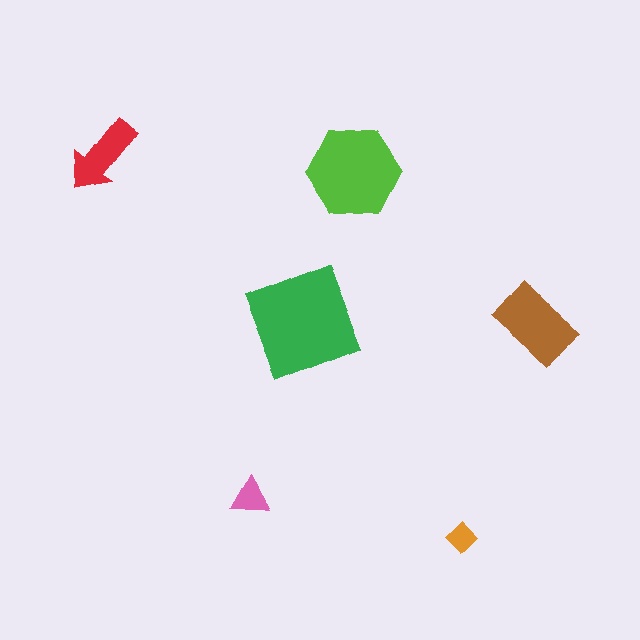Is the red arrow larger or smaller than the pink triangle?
Larger.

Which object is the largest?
The green square.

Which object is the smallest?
The orange diamond.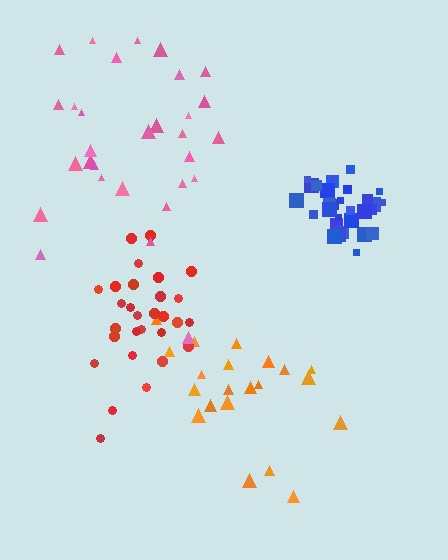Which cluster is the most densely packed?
Blue.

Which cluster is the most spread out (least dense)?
Pink.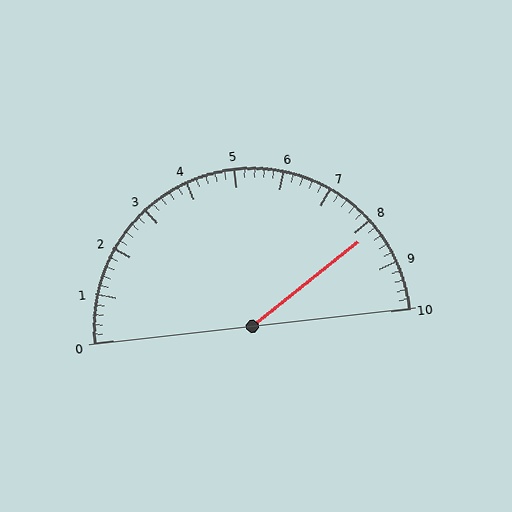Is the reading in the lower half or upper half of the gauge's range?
The reading is in the upper half of the range (0 to 10).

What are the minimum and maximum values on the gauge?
The gauge ranges from 0 to 10.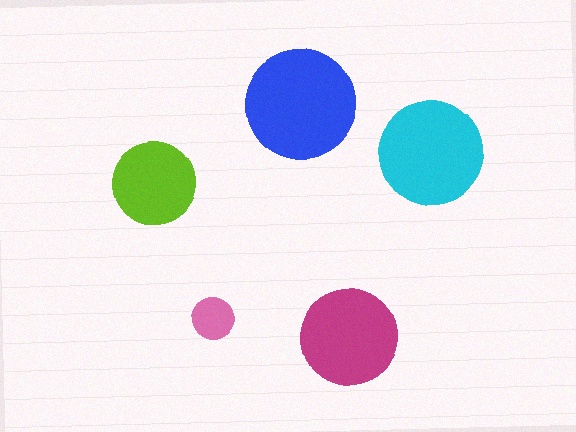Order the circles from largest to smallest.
the blue one, the cyan one, the magenta one, the lime one, the pink one.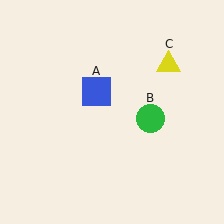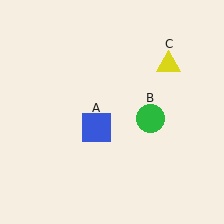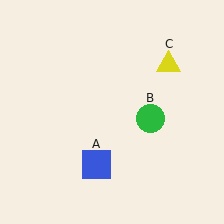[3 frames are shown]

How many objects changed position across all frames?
1 object changed position: blue square (object A).